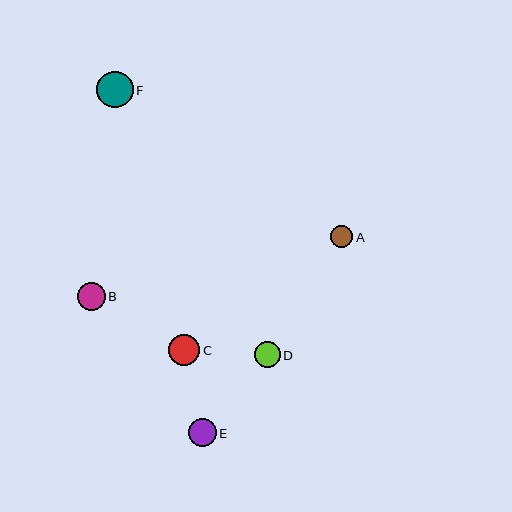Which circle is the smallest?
Circle A is the smallest with a size of approximately 22 pixels.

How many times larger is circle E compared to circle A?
Circle E is approximately 1.3 times the size of circle A.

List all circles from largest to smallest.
From largest to smallest: F, C, B, E, D, A.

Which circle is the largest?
Circle F is the largest with a size of approximately 37 pixels.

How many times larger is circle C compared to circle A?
Circle C is approximately 1.4 times the size of circle A.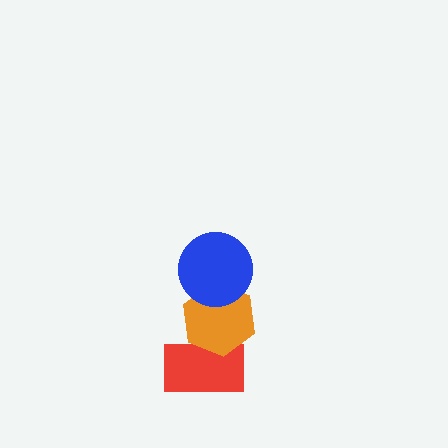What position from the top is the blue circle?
The blue circle is 1st from the top.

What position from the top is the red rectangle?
The red rectangle is 3rd from the top.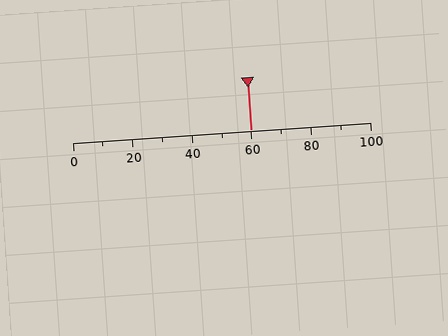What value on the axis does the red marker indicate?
The marker indicates approximately 60.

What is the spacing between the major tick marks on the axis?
The major ticks are spaced 20 apart.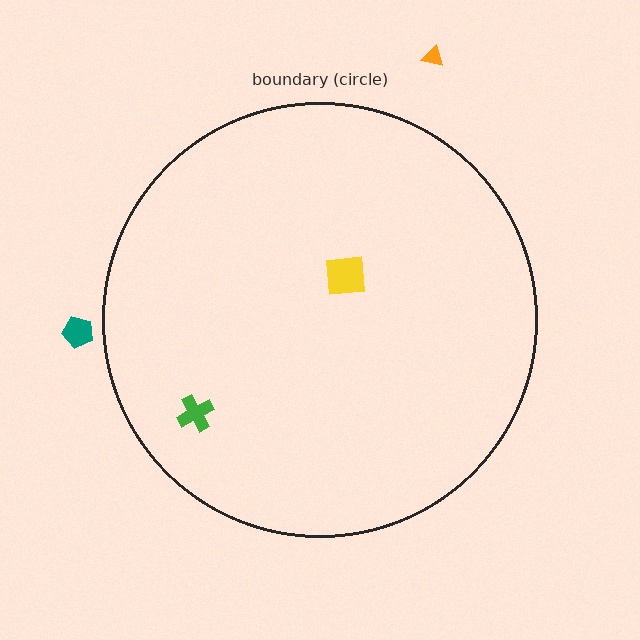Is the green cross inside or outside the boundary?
Inside.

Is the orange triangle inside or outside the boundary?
Outside.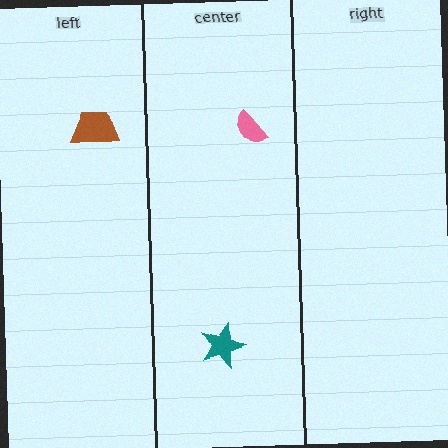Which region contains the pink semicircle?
The center region.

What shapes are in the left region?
The brown trapezoid.